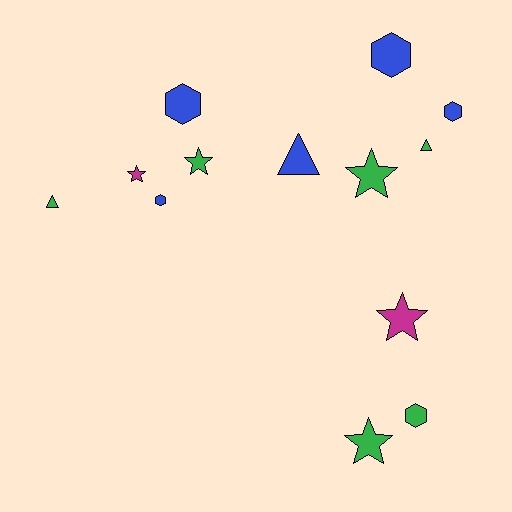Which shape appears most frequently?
Hexagon, with 5 objects.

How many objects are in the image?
There are 13 objects.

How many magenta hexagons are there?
There are no magenta hexagons.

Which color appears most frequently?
Green, with 6 objects.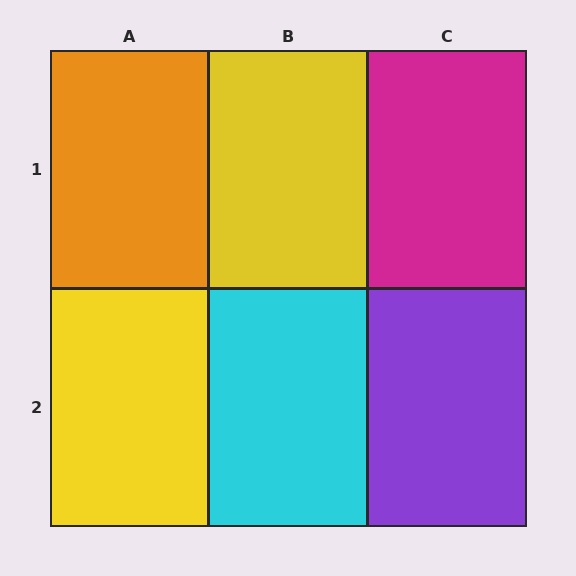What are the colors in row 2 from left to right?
Yellow, cyan, purple.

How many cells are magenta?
1 cell is magenta.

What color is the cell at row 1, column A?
Orange.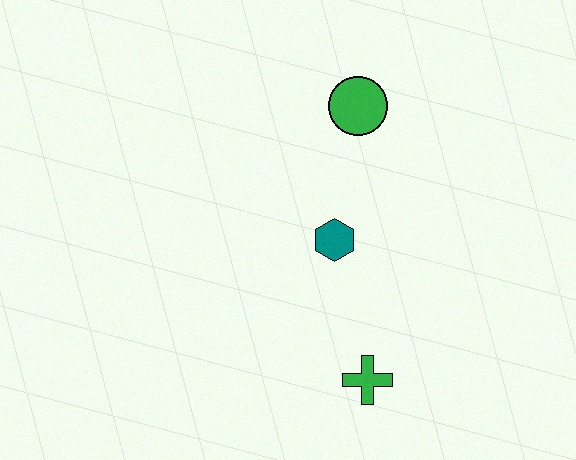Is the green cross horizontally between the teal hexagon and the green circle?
No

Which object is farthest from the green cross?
The green circle is farthest from the green cross.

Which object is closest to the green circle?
The teal hexagon is closest to the green circle.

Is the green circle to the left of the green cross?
Yes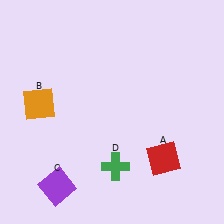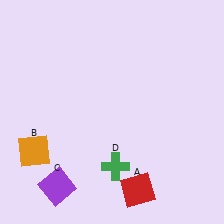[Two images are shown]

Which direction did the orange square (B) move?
The orange square (B) moved down.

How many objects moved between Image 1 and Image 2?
2 objects moved between the two images.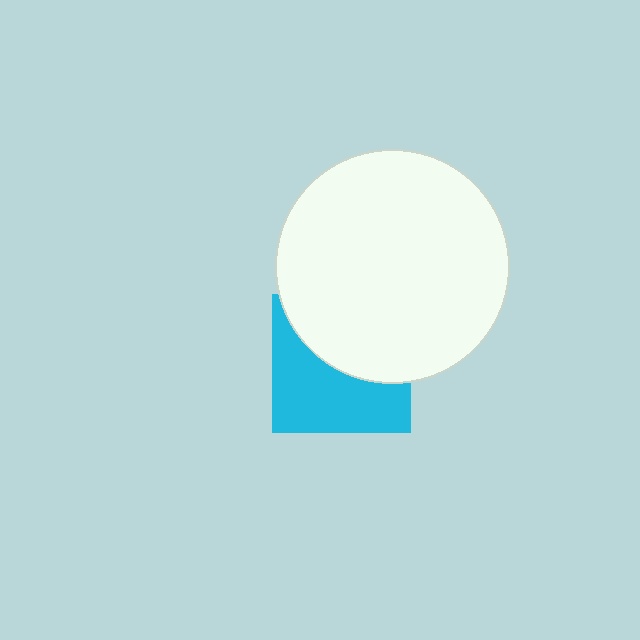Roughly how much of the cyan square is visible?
About half of it is visible (roughly 52%).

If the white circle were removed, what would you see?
You would see the complete cyan square.